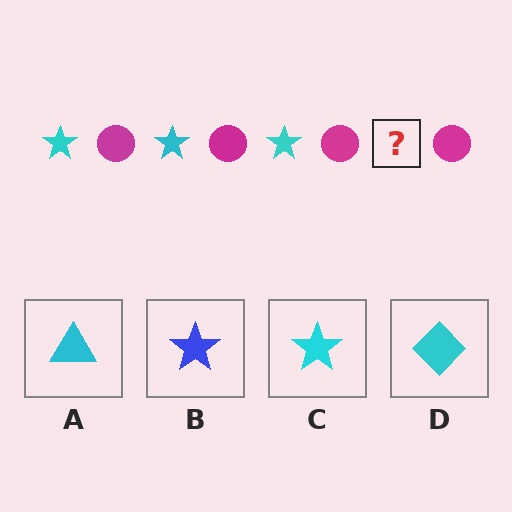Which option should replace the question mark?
Option C.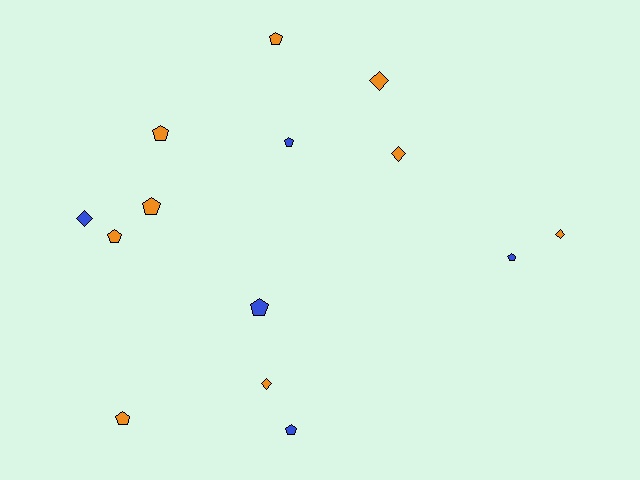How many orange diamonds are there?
There are 4 orange diamonds.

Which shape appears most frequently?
Pentagon, with 9 objects.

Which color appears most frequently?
Orange, with 9 objects.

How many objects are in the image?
There are 14 objects.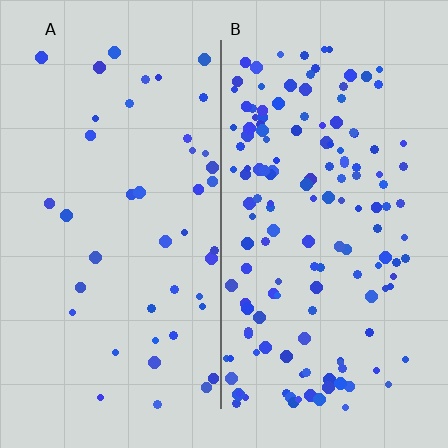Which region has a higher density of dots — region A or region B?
B (the right).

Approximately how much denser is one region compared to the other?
Approximately 3.3× — region B over region A.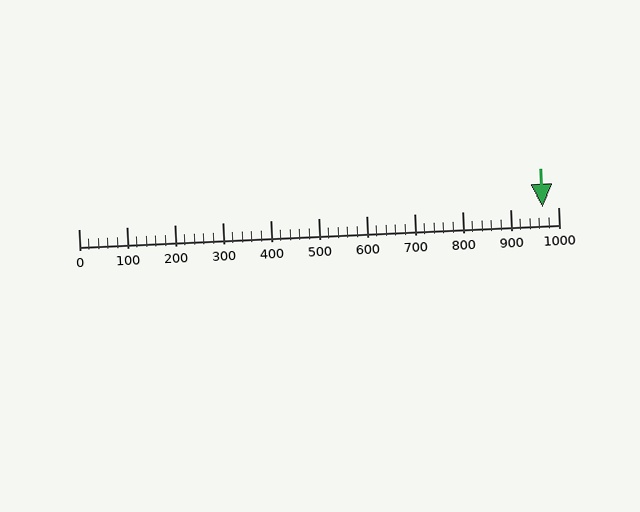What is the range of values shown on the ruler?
The ruler shows values from 0 to 1000.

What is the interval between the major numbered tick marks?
The major tick marks are spaced 100 units apart.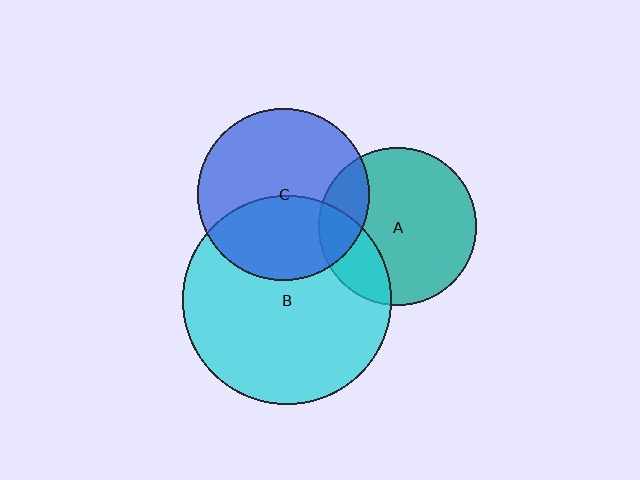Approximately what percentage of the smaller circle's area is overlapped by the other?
Approximately 20%.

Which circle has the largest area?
Circle B (cyan).